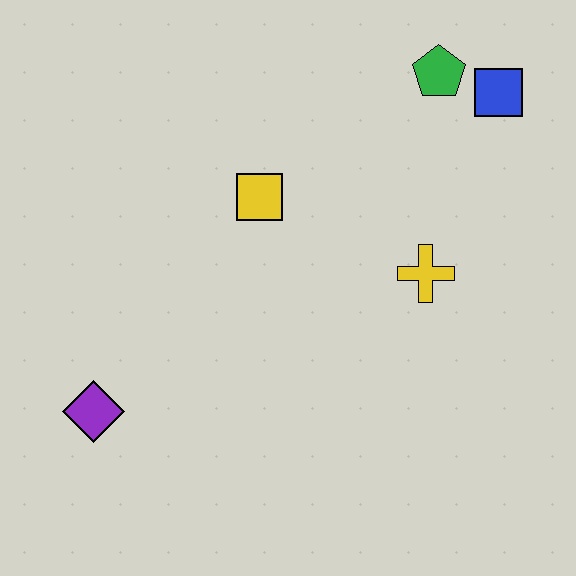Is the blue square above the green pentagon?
No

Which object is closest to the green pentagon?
The blue square is closest to the green pentagon.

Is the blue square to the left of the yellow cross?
No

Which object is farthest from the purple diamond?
The blue square is farthest from the purple diamond.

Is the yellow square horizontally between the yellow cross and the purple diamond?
Yes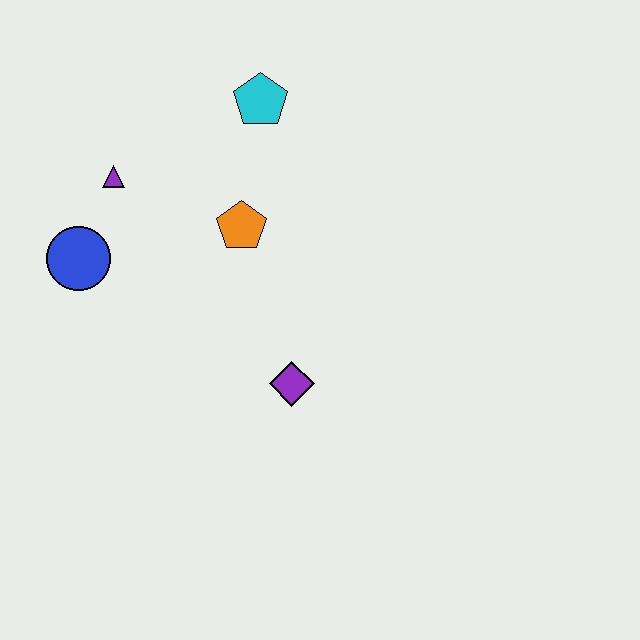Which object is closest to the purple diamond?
The orange pentagon is closest to the purple diamond.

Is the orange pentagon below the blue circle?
No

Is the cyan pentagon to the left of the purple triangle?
No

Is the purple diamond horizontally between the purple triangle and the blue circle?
No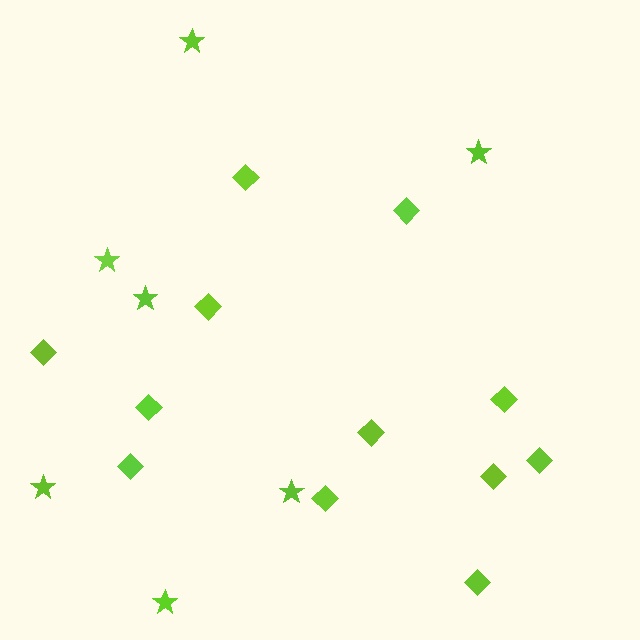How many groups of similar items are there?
There are 2 groups: one group of stars (7) and one group of diamonds (12).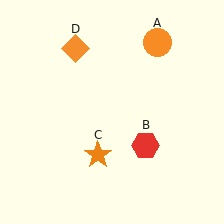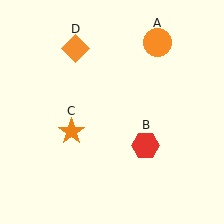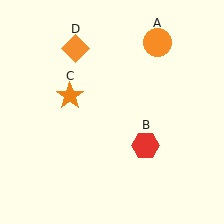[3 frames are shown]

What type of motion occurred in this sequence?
The orange star (object C) rotated clockwise around the center of the scene.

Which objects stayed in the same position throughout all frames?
Orange circle (object A) and red hexagon (object B) and orange diamond (object D) remained stationary.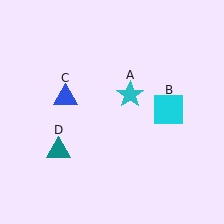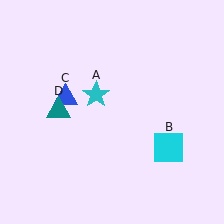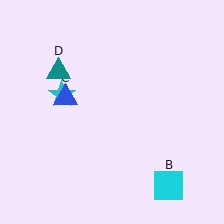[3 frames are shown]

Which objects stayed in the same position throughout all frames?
Blue triangle (object C) remained stationary.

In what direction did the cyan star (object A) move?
The cyan star (object A) moved left.